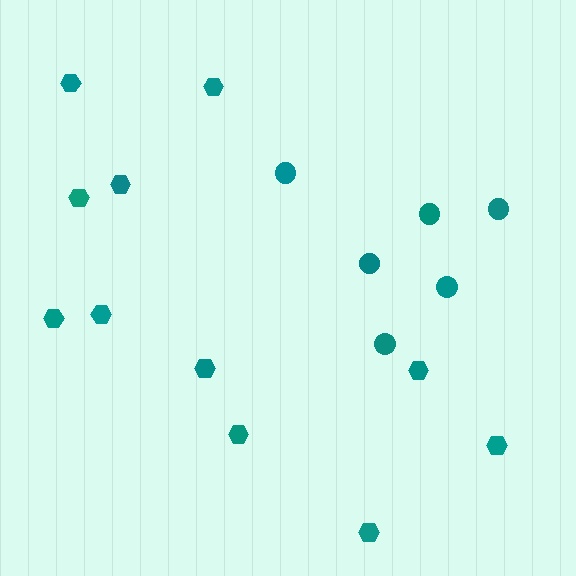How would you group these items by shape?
There are 2 groups: one group of hexagons (11) and one group of circles (6).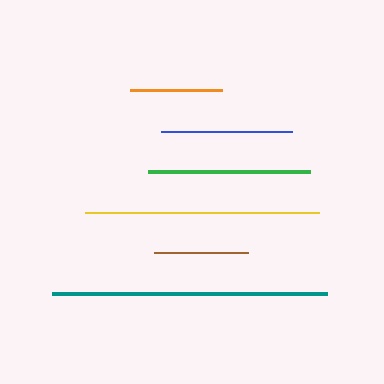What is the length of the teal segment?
The teal segment is approximately 276 pixels long.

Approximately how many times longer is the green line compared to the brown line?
The green line is approximately 1.7 times the length of the brown line.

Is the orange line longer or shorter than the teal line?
The teal line is longer than the orange line.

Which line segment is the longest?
The teal line is the longest at approximately 276 pixels.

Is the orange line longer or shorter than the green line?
The green line is longer than the orange line.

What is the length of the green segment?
The green segment is approximately 162 pixels long.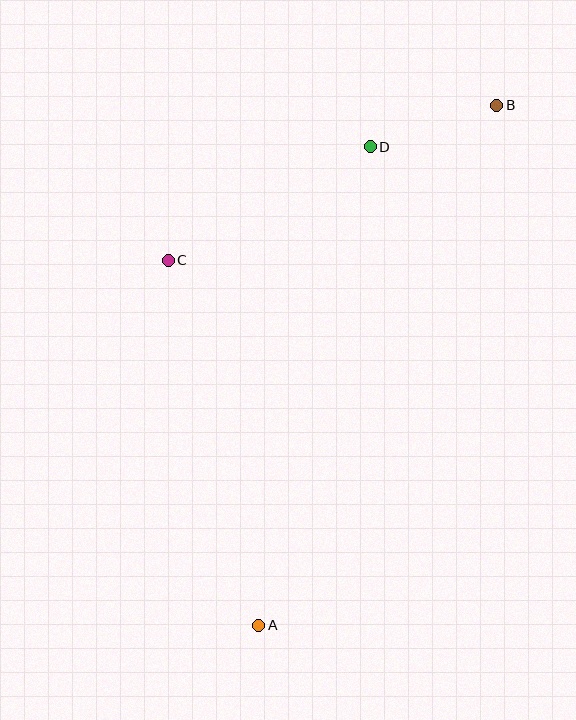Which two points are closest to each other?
Points B and D are closest to each other.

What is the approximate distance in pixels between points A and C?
The distance between A and C is approximately 376 pixels.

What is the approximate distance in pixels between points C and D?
The distance between C and D is approximately 232 pixels.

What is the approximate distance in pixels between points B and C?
The distance between B and C is approximately 363 pixels.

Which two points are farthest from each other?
Points A and B are farthest from each other.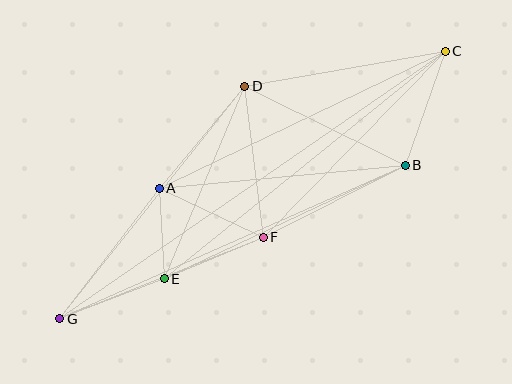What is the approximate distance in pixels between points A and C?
The distance between A and C is approximately 317 pixels.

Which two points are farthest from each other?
Points C and G are farthest from each other.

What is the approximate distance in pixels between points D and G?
The distance between D and G is approximately 297 pixels.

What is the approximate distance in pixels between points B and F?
The distance between B and F is approximately 159 pixels.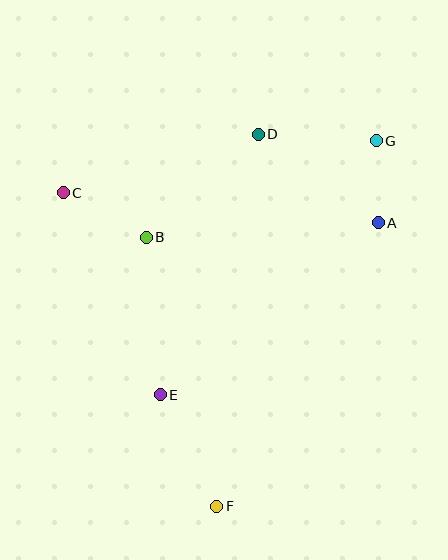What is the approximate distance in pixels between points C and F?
The distance between C and F is approximately 349 pixels.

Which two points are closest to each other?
Points A and G are closest to each other.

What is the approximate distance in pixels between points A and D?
The distance between A and D is approximately 149 pixels.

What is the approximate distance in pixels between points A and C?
The distance between A and C is approximately 316 pixels.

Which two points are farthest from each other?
Points F and G are farthest from each other.